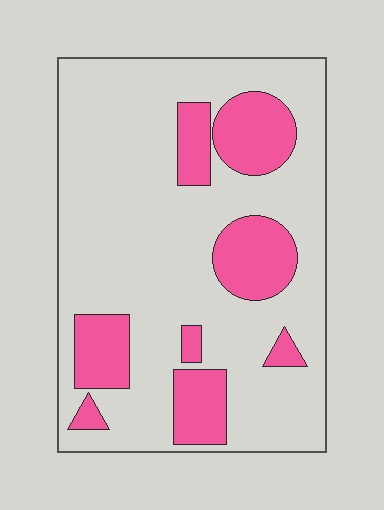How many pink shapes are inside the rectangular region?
8.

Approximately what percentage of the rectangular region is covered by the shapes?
Approximately 25%.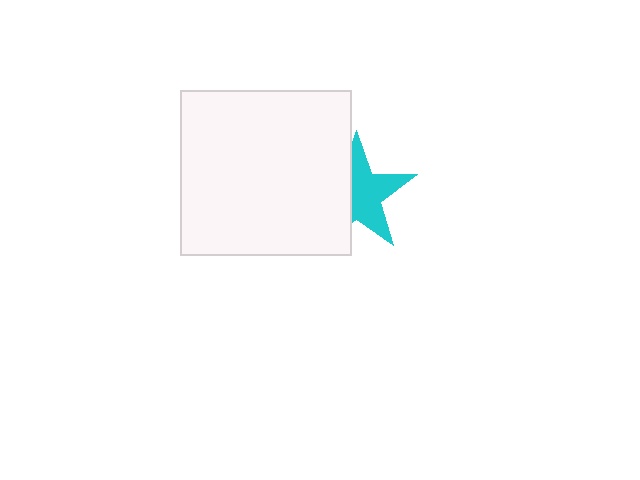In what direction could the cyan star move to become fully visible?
The cyan star could move right. That would shift it out from behind the white rectangle entirely.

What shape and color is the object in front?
The object in front is a white rectangle.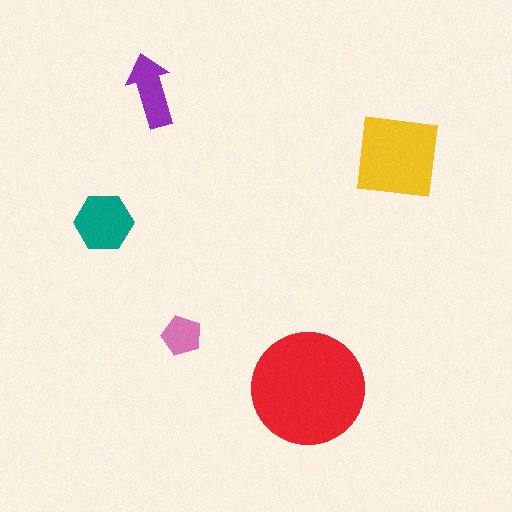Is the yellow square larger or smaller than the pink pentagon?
Larger.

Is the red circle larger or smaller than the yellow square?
Larger.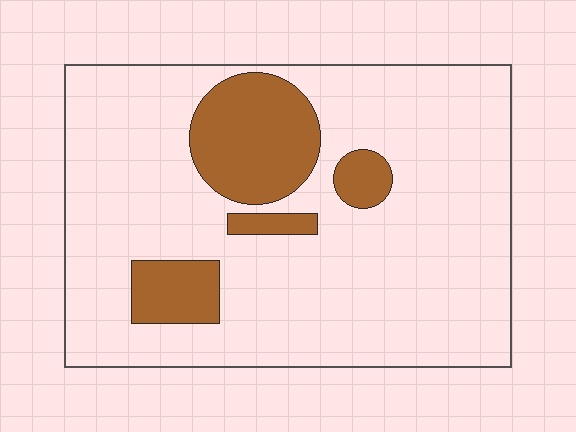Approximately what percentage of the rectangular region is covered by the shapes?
Approximately 20%.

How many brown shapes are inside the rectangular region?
4.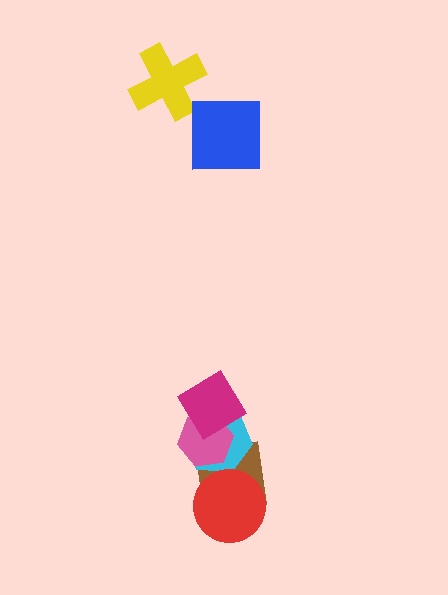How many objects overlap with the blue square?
0 objects overlap with the blue square.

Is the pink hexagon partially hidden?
Yes, it is partially covered by another shape.